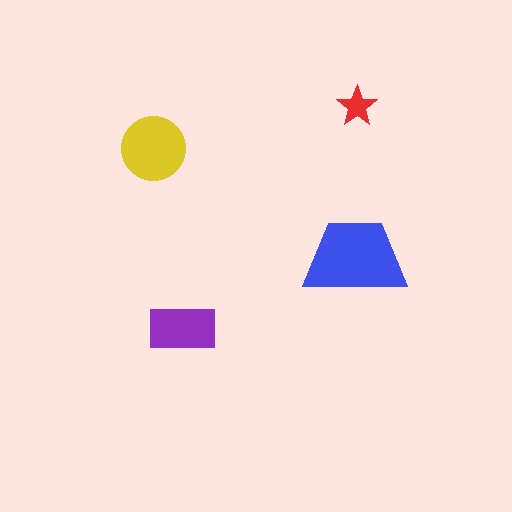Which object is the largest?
The blue trapezoid.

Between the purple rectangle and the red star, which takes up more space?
The purple rectangle.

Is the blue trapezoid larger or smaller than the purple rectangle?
Larger.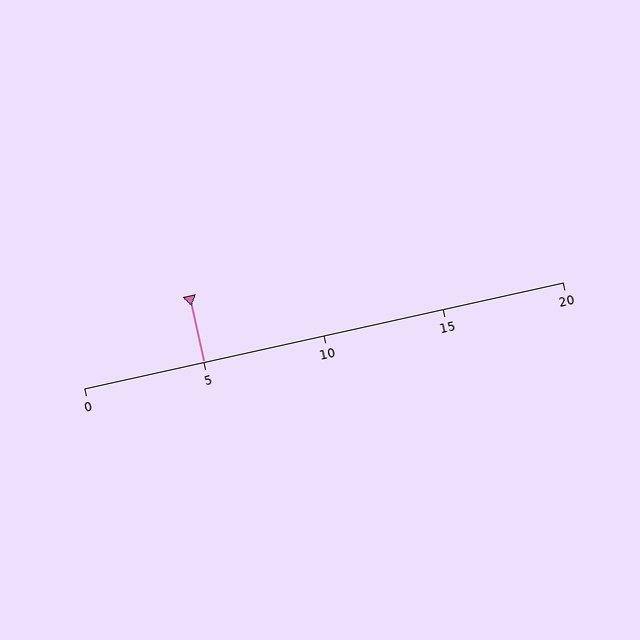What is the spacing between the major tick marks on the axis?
The major ticks are spaced 5 apart.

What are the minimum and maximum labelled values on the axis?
The axis runs from 0 to 20.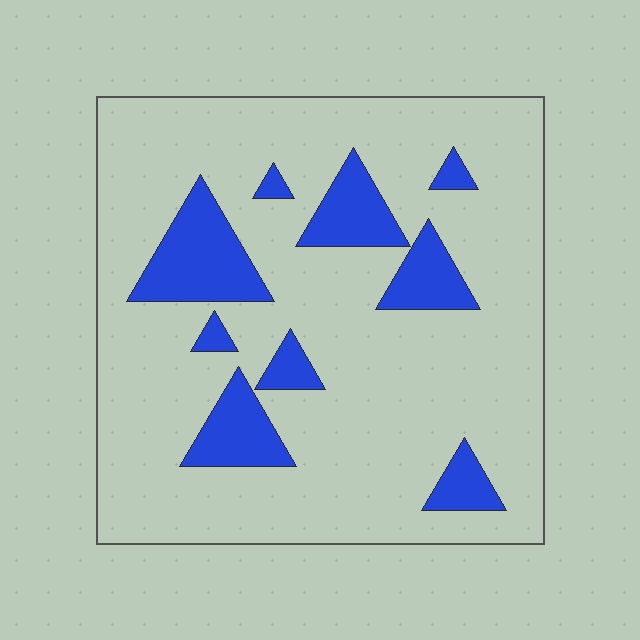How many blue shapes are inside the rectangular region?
9.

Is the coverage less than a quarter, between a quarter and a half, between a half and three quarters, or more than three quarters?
Less than a quarter.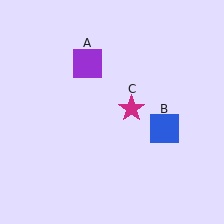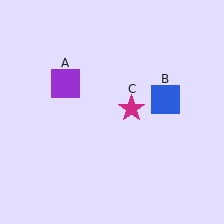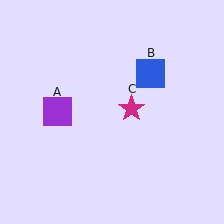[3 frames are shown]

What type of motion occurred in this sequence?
The purple square (object A), blue square (object B) rotated counterclockwise around the center of the scene.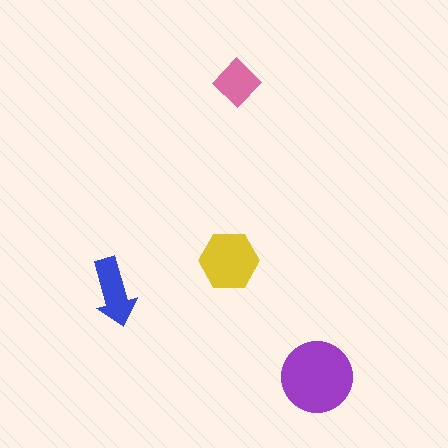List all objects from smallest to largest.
The pink diamond, the blue arrow, the yellow hexagon, the purple circle.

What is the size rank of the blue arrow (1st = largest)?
3rd.